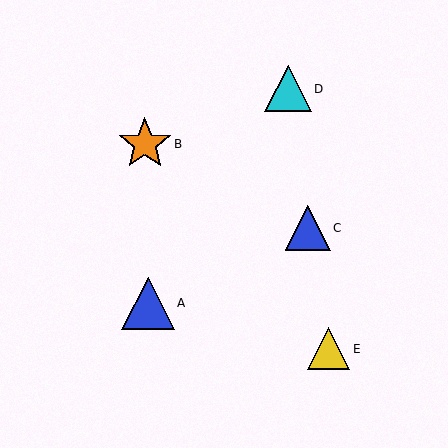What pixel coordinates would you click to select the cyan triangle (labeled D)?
Click at (288, 89) to select the cyan triangle D.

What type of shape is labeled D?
Shape D is a cyan triangle.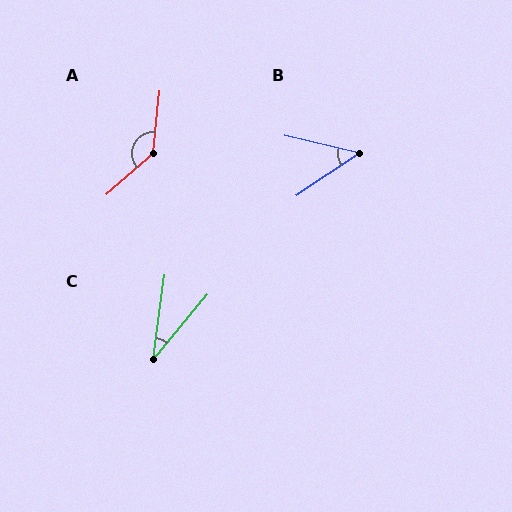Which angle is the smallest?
C, at approximately 32 degrees.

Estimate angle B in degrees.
Approximately 47 degrees.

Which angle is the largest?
A, at approximately 137 degrees.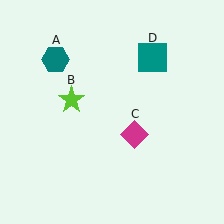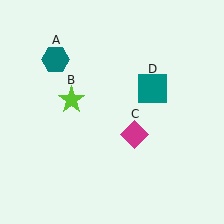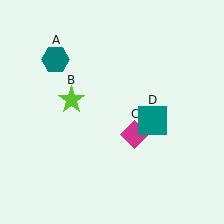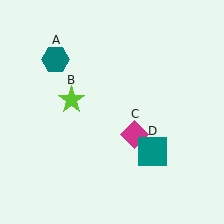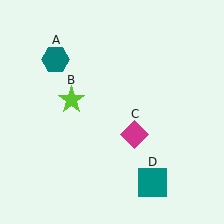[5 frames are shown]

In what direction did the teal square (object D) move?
The teal square (object D) moved down.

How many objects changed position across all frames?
1 object changed position: teal square (object D).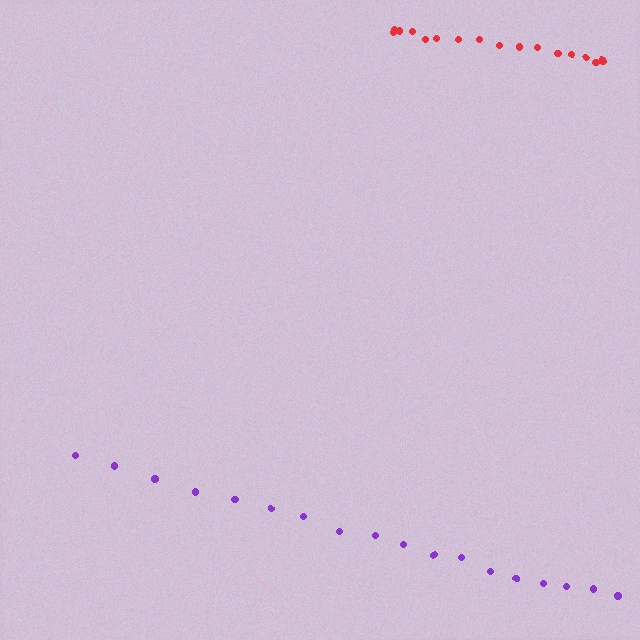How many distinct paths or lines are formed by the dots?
There are 2 distinct paths.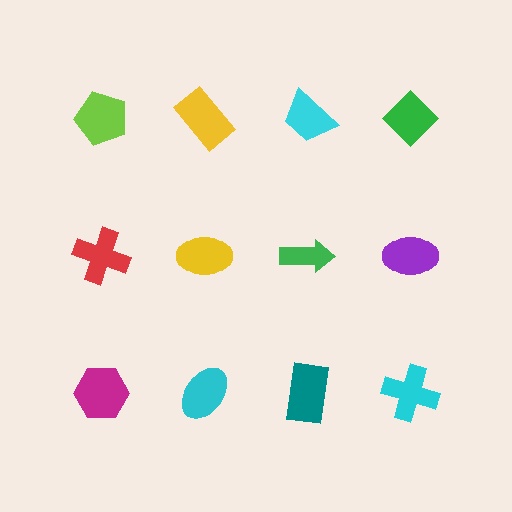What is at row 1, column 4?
A green diamond.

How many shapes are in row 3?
4 shapes.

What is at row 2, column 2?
A yellow ellipse.